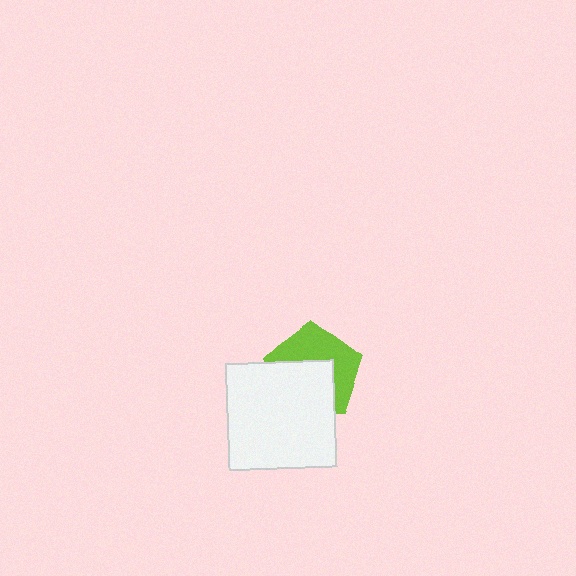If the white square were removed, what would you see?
You would see the complete lime pentagon.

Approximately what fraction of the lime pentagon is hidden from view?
Roughly 51% of the lime pentagon is hidden behind the white square.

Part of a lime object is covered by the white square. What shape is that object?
It is a pentagon.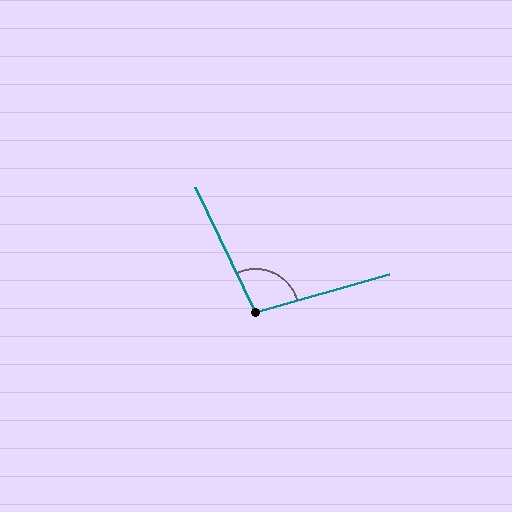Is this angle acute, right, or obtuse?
It is obtuse.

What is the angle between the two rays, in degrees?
Approximately 100 degrees.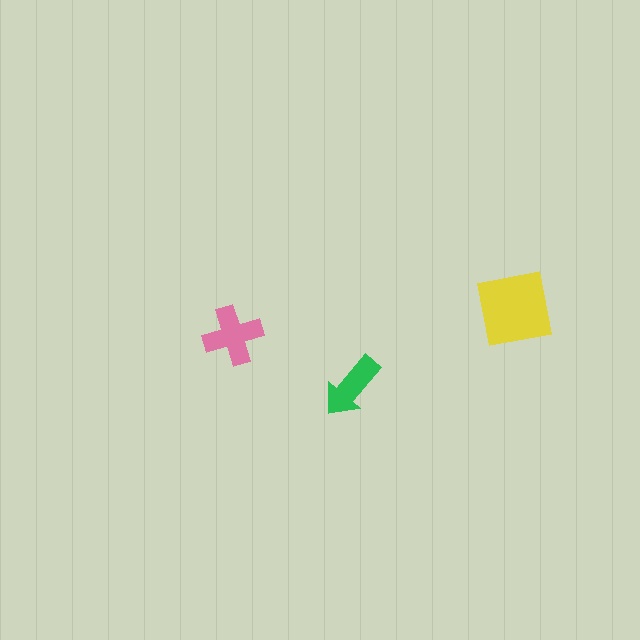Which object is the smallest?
The green arrow.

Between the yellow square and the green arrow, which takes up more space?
The yellow square.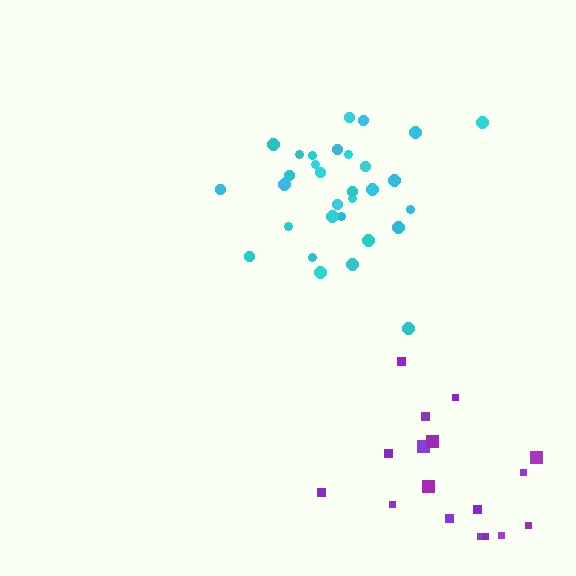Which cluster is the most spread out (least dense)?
Purple.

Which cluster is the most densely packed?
Cyan.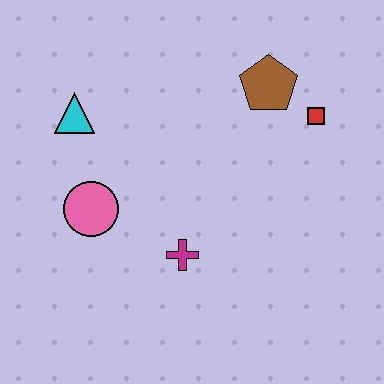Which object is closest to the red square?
The brown pentagon is closest to the red square.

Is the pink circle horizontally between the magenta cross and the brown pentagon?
No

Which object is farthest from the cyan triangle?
The red square is farthest from the cyan triangle.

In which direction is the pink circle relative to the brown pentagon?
The pink circle is to the left of the brown pentagon.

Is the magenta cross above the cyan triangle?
No